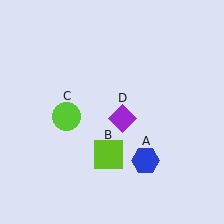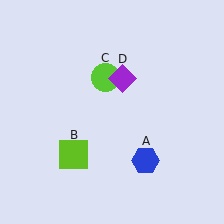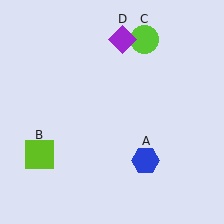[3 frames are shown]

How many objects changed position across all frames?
3 objects changed position: lime square (object B), lime circle (object C), purple diamond (object D).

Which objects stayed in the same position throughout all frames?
Blue hexagon (object A) remained stationary.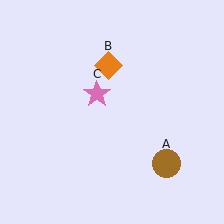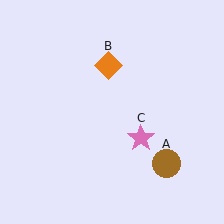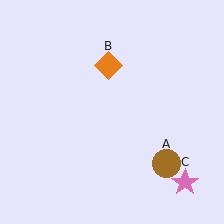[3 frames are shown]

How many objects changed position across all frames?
1 object changed position: pink star (object C).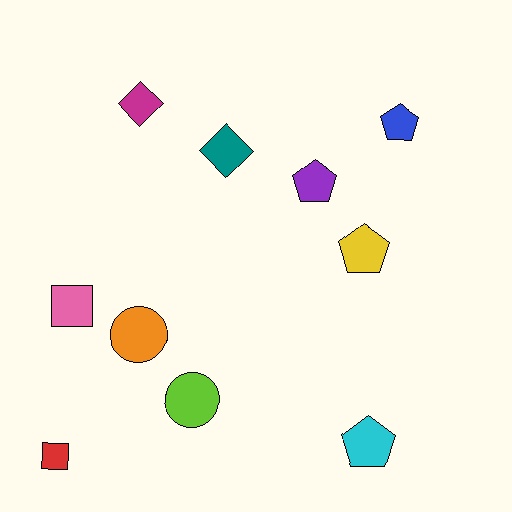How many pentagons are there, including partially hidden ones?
There are 4 pentagons.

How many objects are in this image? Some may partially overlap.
There are 10 objects.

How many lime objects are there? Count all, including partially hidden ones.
There is 1 lime object.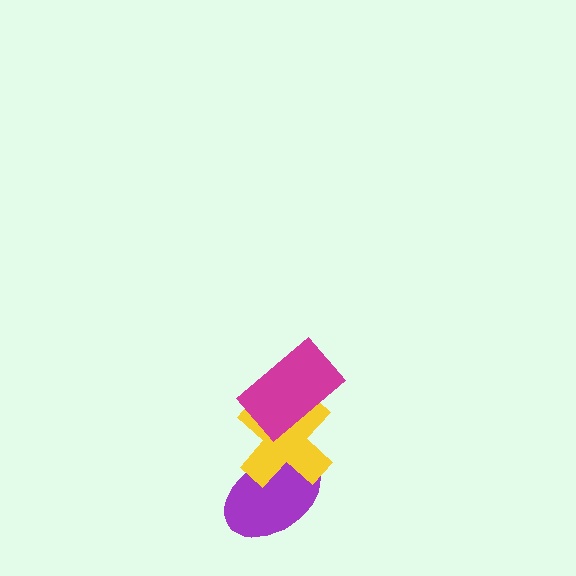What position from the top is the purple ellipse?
The purple ellipse is 3rd from the top.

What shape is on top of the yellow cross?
The magenta rectangle is on top of the yellow cross.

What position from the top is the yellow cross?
The yellow cross is 2nd from the top.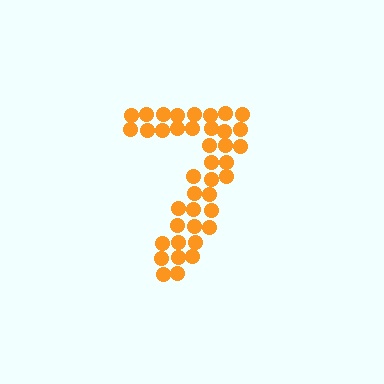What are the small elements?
The small elements are circles.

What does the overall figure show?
The overall figure shows the digit 7.